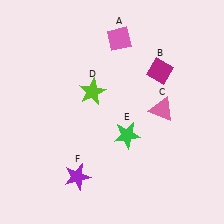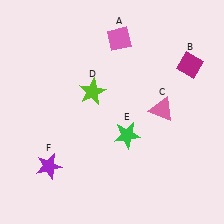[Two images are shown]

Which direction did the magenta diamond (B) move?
The magenta diamond (B) moved right.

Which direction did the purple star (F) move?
The purple star (F) moved left.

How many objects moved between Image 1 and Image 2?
2 objects moved between the two images.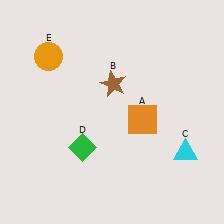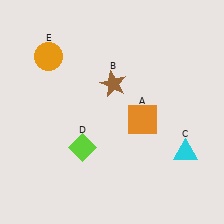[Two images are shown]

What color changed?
The diamond (D) changed from green in Image 1 to lime in Image 2.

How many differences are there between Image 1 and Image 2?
There is 1 difference between the two images.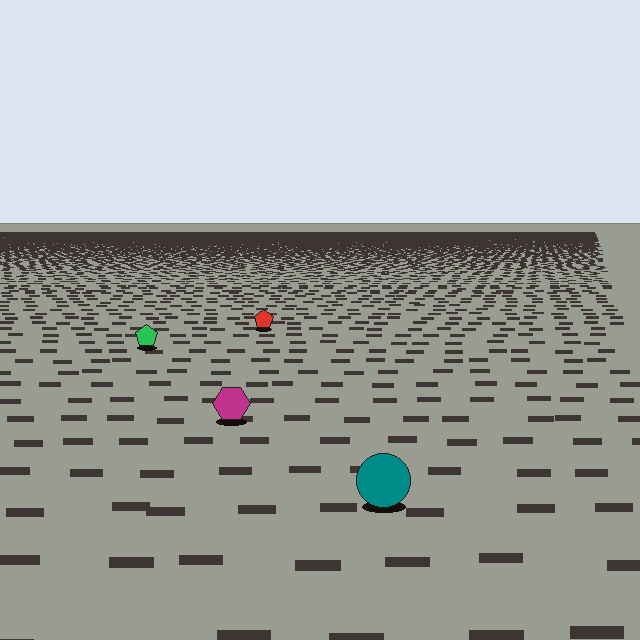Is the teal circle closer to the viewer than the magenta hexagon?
Yes. The teal circle is closer — you can tell from the texture gradient: the ground texture is coarser near it.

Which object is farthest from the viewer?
The red pentagon is farthest from the viewer. It appears smaller and the ground texture around it is denser.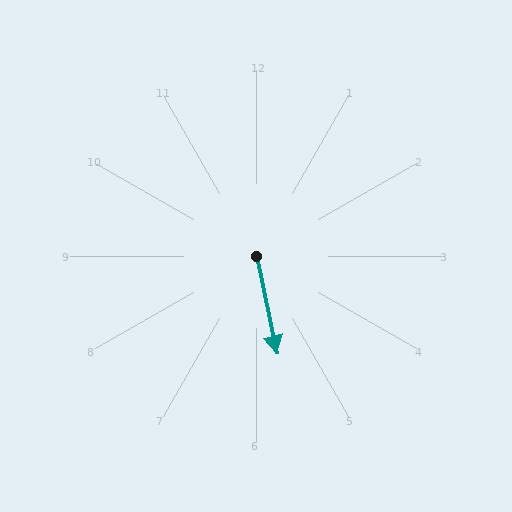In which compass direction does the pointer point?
South.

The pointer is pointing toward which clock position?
Roughly 6 o'clock.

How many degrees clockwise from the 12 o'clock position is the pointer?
Approximately 168 degrees.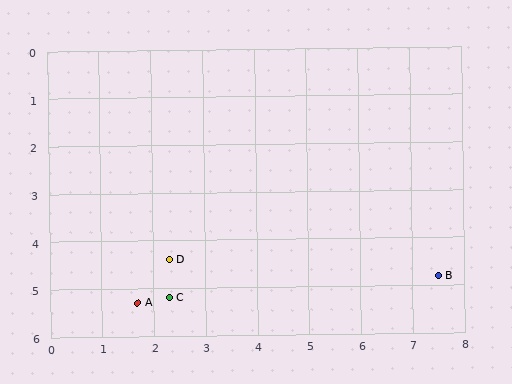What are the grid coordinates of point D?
Point D is at approximately (2.3, 4.4).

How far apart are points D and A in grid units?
Points D and A are about 1.1 grid units apart.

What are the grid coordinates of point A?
Point A is at approximately (1.7, 5.3).